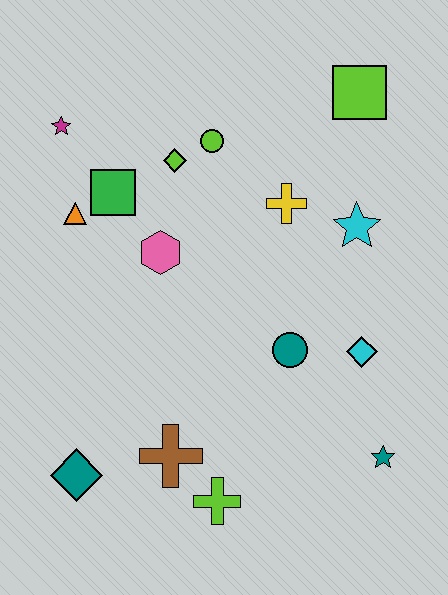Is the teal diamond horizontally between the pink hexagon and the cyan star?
No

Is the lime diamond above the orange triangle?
Yes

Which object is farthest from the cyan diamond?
The magenta star is farthest from the cyan diamond.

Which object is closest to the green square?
The orange triangle is closest to the green square.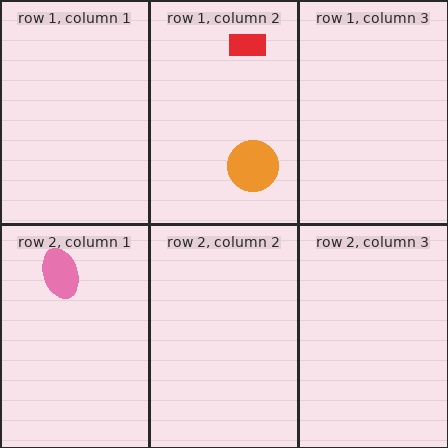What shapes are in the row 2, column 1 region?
The pink ellipse.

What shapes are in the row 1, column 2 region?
The red rectangle, the orange circle.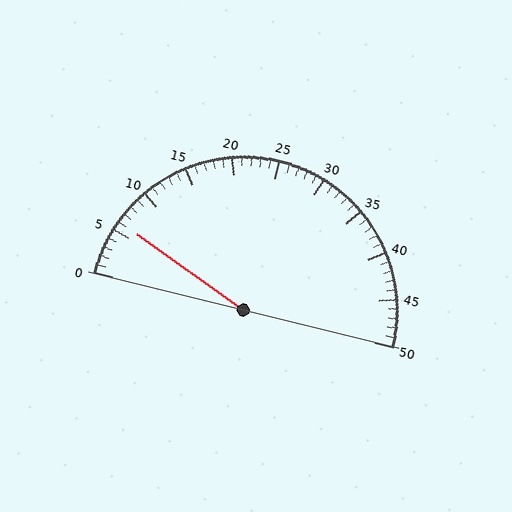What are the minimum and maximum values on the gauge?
The gauge ranges from 0 to 50.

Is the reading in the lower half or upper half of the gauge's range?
The reading is in the lower half of the range (0 to 50).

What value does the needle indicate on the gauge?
The needle indicates approximately 6.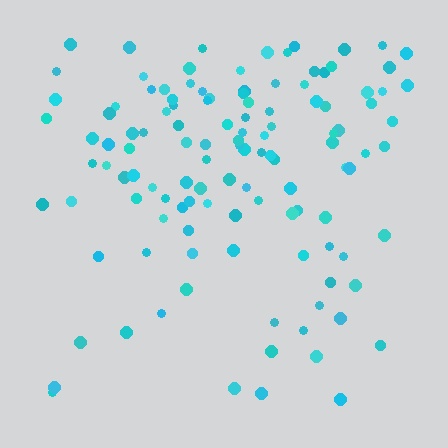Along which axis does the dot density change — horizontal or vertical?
Vertical.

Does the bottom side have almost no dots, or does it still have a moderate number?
Still a moderate number, just noticeably fewer than the top.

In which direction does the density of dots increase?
From bottom to top, with the top side densest.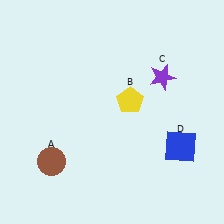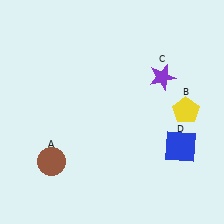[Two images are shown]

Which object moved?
The yellow pentagon (B) moved right.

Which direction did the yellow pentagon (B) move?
The yellow pentagon (B) moved right.